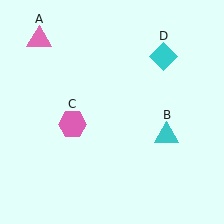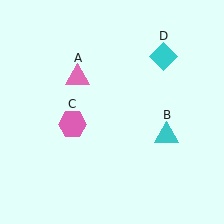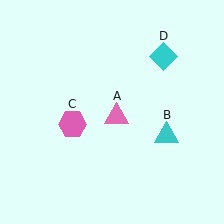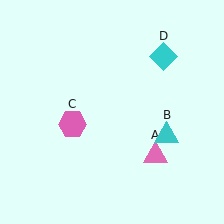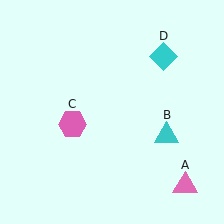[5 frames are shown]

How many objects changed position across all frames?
1 object changed position: pink triangle (object A).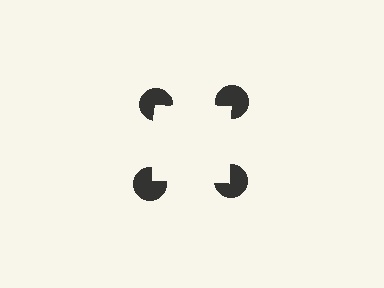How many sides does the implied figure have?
4 sides.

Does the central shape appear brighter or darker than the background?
It typically appears slightly brighter than the background, even though no actual brightness change is drawn.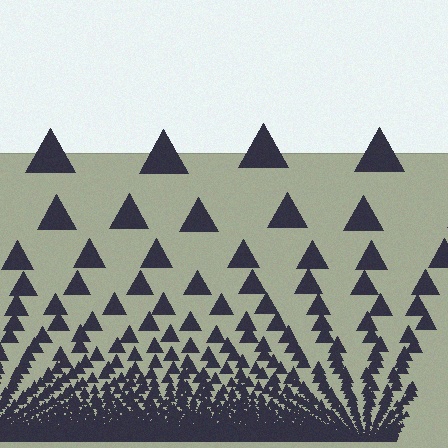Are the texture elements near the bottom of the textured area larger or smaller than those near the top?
Smaller. The gradient is inverted — elements near the bottom are smaller and denser.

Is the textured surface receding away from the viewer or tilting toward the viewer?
The surface appears to tilt toward the viewer. Texture elements get larger and sparser toward the top.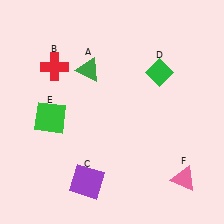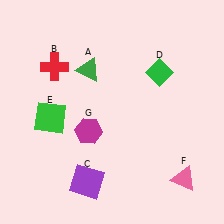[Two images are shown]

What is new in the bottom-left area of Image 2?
A magenta hexagon (G) was added in the bottom-left area of Image 2.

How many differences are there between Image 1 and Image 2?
There is 1 difference between the two images.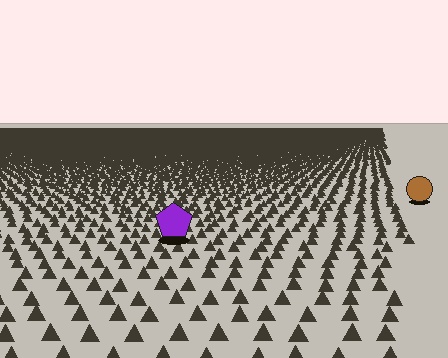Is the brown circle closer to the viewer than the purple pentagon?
No. The purple pentagon is closer — you can tell from the texture gradient: the ground texture is coarser near it.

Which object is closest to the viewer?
The purple pentagon is closest. The texture marks near it are larger and more spread out.